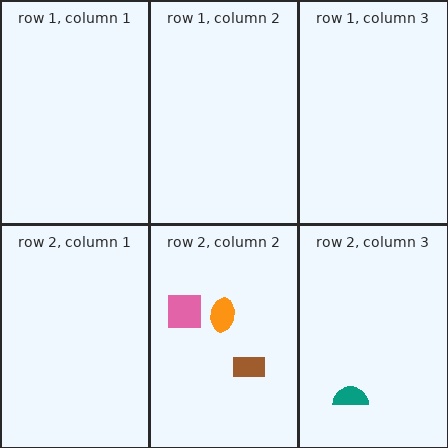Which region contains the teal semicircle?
The row 2, column 3 region.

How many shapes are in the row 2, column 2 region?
3.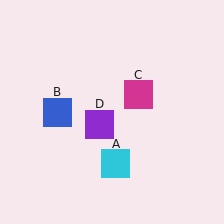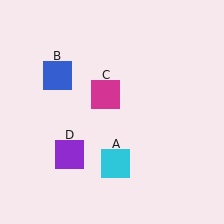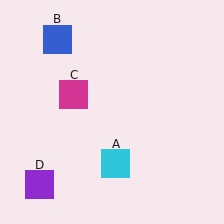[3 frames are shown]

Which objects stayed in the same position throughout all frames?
Cyan square (object A) remained stationary.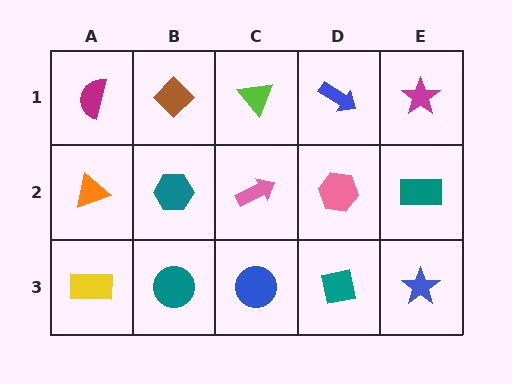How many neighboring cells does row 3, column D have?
3.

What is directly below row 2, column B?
A teal circle.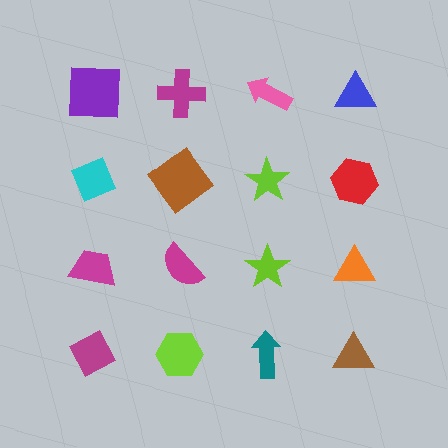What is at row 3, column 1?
A magenta trapezoid.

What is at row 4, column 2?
A lime hexagon.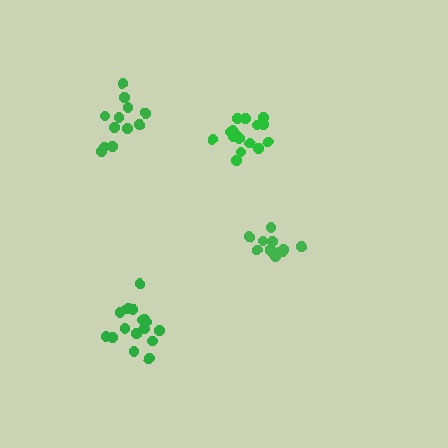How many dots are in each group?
Group 1: 16 dots, Group 2: 16 dots, Group 3: 12 dots, Group 4: 12 dots (56 total).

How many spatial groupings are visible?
There are 4 spatial groupings.